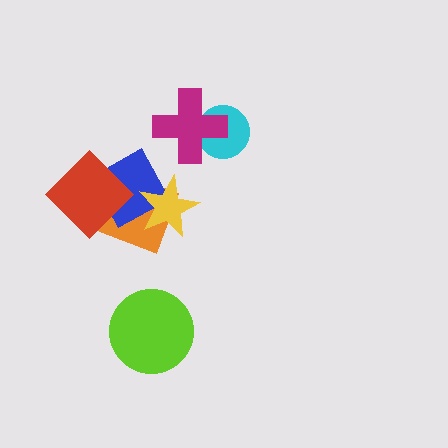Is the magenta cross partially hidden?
No, no other shape covers it.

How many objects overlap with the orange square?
3 objects overlap with the orange square.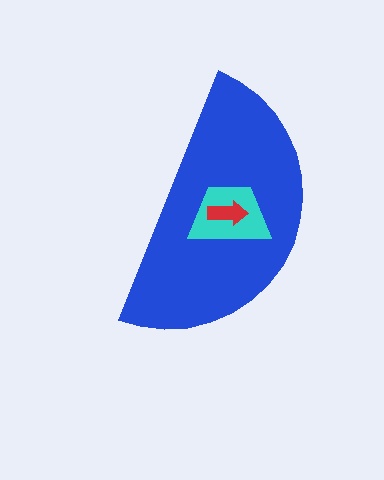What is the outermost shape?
The blue semicircle.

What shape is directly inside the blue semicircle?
The cyan trapezoid.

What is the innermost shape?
The red arrow.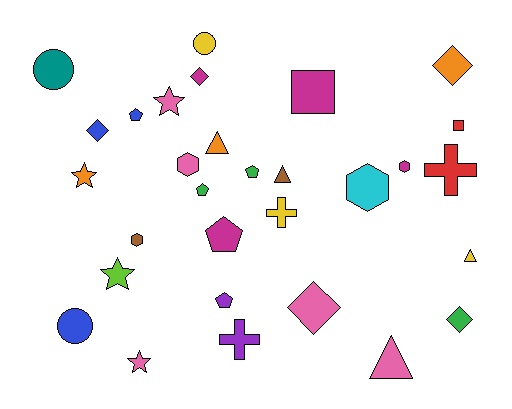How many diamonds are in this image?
There are 5 diamonds.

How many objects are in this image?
There are 30 objects.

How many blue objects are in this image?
There are 3 blue objects.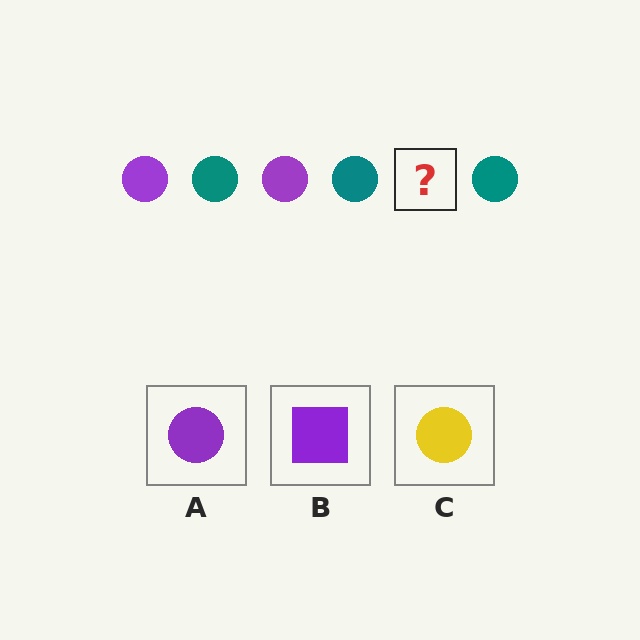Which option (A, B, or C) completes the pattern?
A.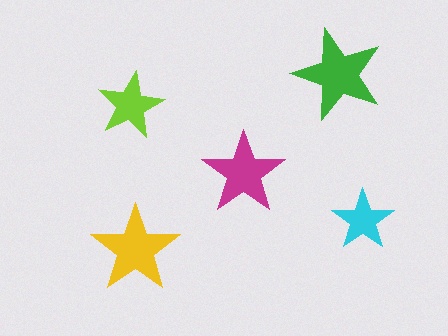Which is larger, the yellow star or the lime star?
The yellow one.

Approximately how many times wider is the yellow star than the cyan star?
About 1.5 times wider.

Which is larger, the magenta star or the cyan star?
The magenta one.